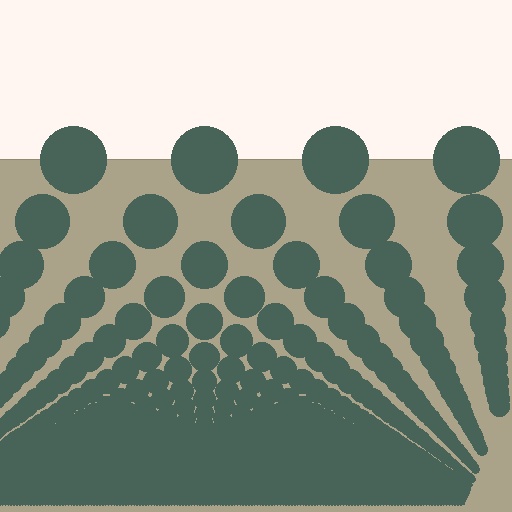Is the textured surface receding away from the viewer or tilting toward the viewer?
The surface appears to tilt toward the viewer. Texture elements get larger and sparser toward the top.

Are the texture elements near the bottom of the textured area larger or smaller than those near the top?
Smaller. The gradient is inverted — elements near the bottom are smaller and denser.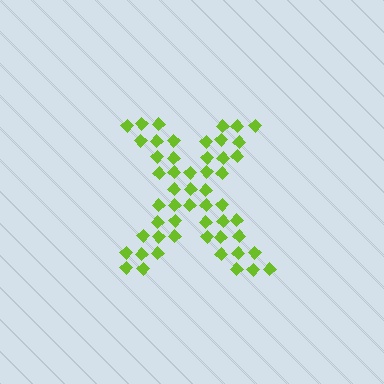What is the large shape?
The large shape is the letter X.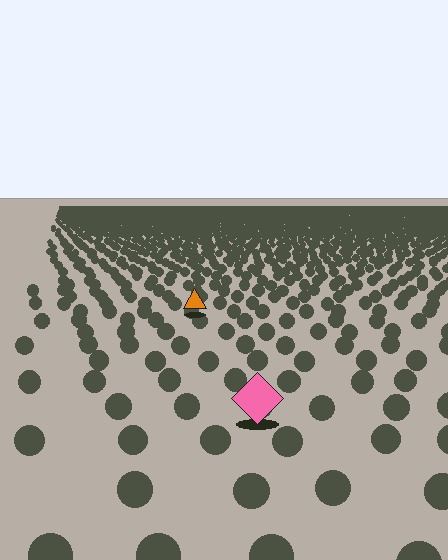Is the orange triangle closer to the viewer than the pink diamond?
No. The pink diamond is closer — you can tell from the texture gradient: the ground texture is coarser near it.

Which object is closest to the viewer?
The pink diamond is closest. The texture marks near it are larger and more spread out.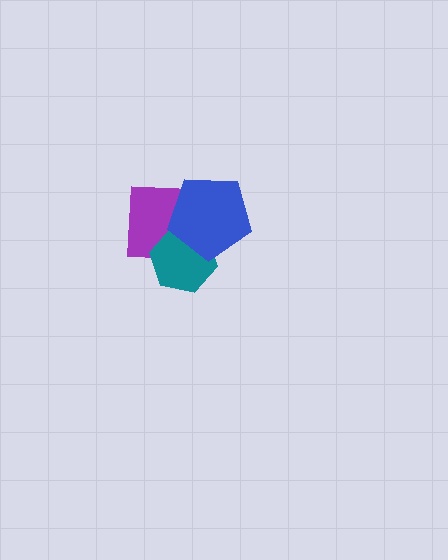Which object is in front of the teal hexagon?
The blue pentagon is in front of the teal hexagon.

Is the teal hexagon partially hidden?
Yes, it is partially covered by another shape.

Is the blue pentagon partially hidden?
No, no other shape covers it.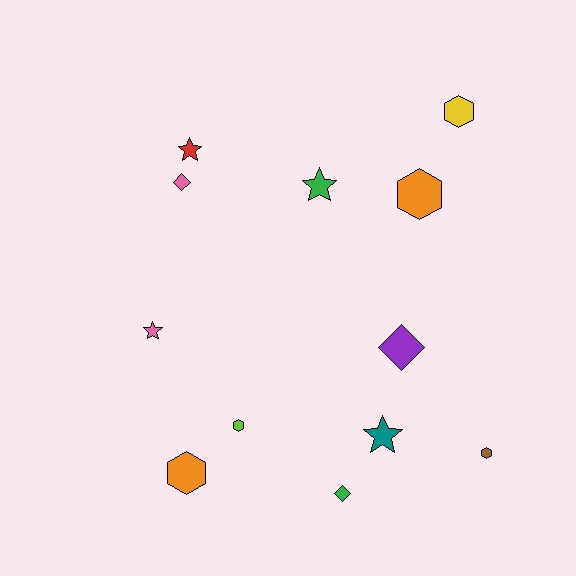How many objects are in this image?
There are 12 objects.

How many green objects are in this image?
There are 2 green objects.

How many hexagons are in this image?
There are 5 hexagons.